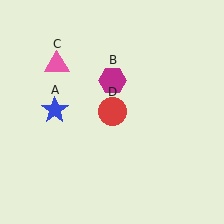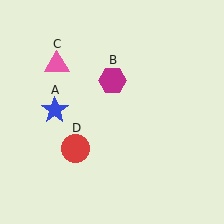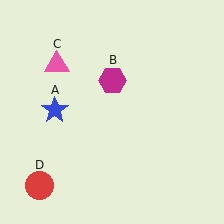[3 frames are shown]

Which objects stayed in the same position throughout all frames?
Blue star (object A) and magenta hexagon (object B) and pink triangle (object C) remained stationary.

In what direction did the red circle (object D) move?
The red circle (object D) moved down and to the left.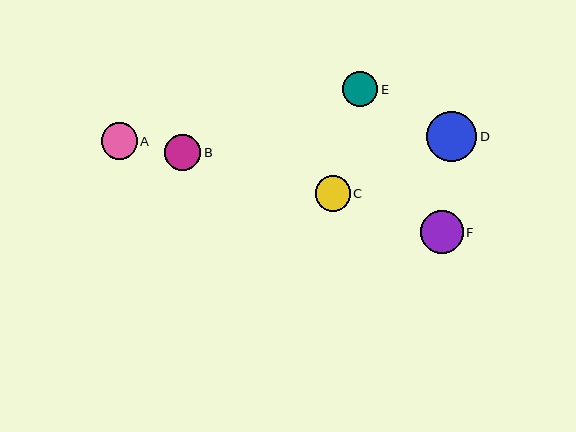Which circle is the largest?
Circle D is the largest with a size of approximately 50 pixels.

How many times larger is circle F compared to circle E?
Circle F is approximately 1.2 times the size of circle E.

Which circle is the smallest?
Circle C is the smallest with a size of approximately 35 pixels.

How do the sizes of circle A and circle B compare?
Circle A and circle B are approximately the same size.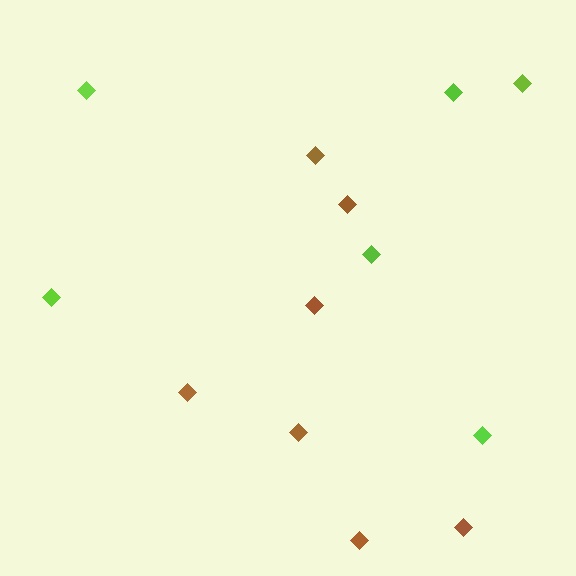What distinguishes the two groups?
There are 2 groups: one group of lime diamonds (6) and one group of brown diamonds (7).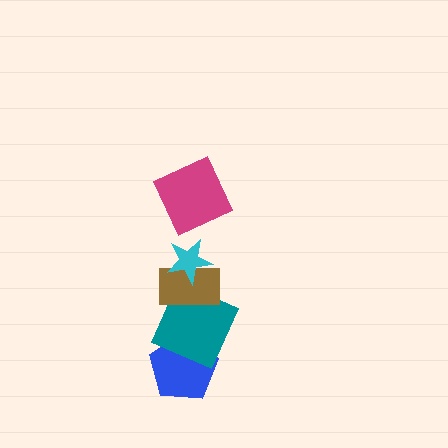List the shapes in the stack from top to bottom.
From top to bottom: the magenta square, the cyan star, the brown rectangle, the teal square, the blue pentagon.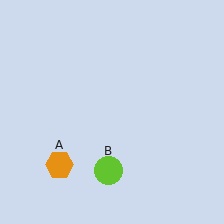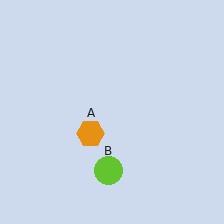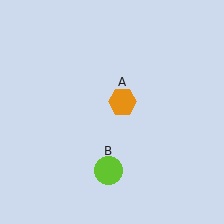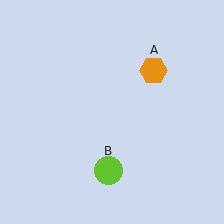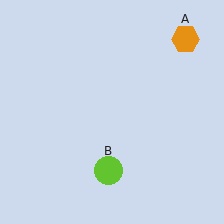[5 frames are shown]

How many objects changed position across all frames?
1 object changed position: orange hexagon (object A).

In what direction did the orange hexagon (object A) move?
The orange hexagon (object A) moved up and to the right.